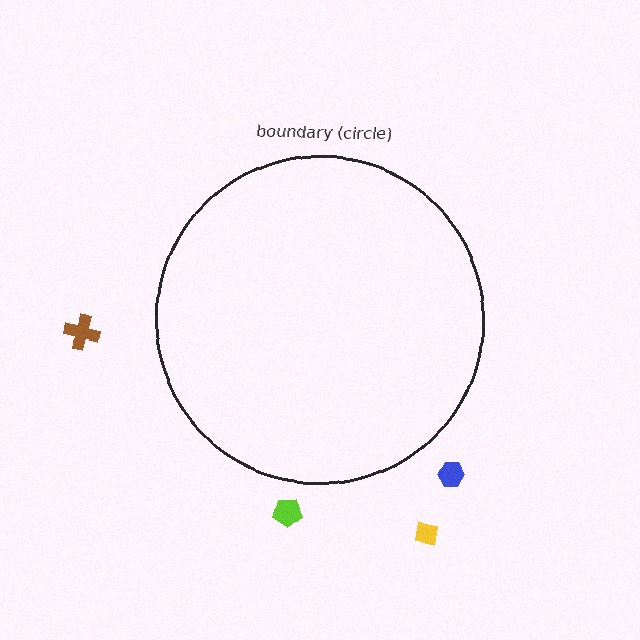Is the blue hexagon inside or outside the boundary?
Outside.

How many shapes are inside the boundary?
0 inside, 4 outside.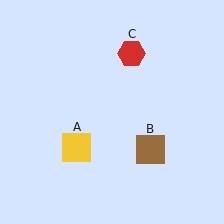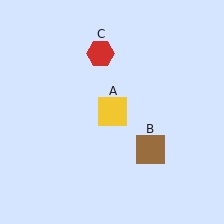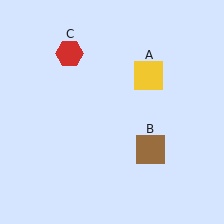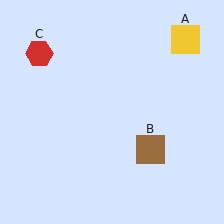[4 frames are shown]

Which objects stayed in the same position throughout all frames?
Brown square (object B) remained stationary.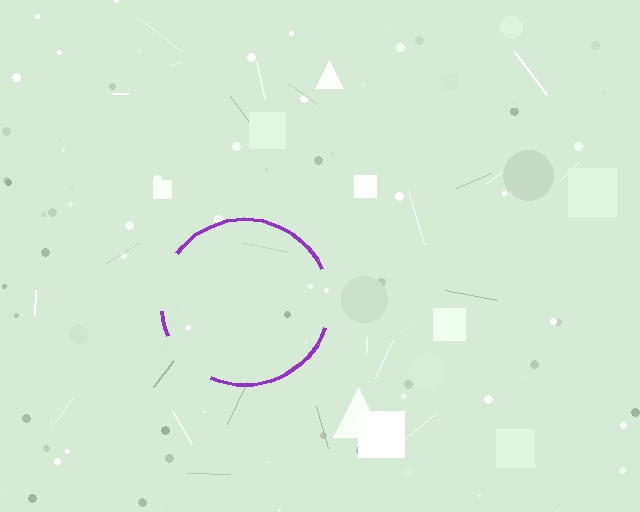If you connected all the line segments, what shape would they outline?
They would outline a circle.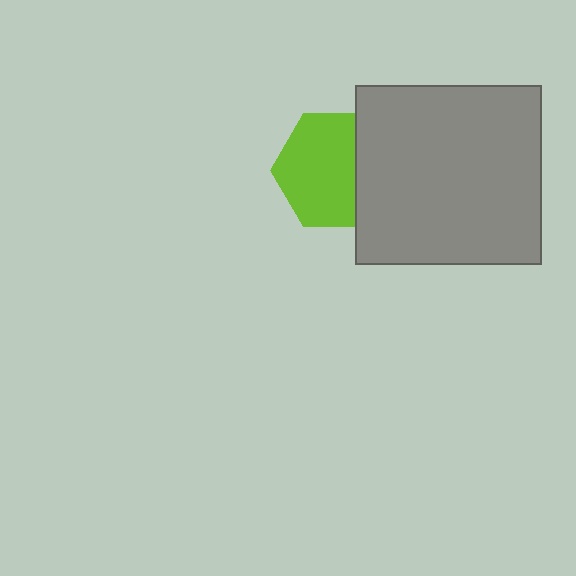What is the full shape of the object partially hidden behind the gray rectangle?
The partially hidden object is a lime hexagon.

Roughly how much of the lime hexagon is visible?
Most of it is visible (roughly 69%).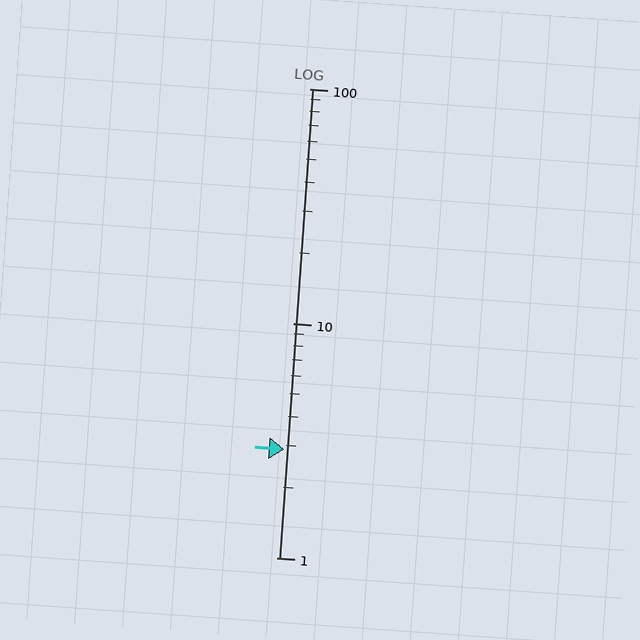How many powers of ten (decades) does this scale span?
The scale spans 2 decades, from 1 to 100.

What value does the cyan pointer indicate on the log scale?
The pointer indicates approximately 2.9.